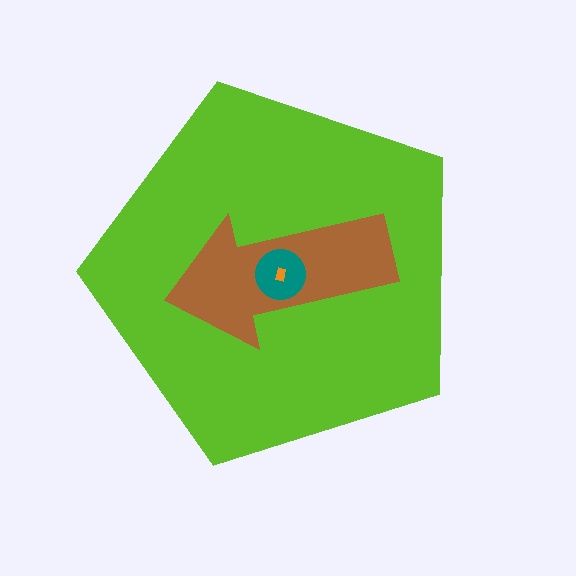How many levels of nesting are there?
4.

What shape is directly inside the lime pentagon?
The brown arrow.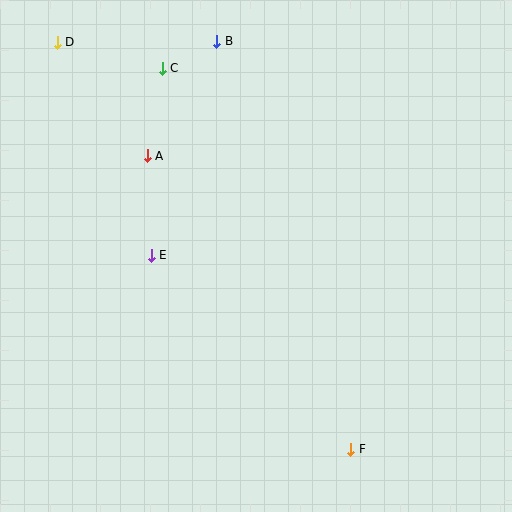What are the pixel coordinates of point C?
Point C is at (162, 68).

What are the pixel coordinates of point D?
Point D is at (57, 42).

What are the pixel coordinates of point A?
Point A is at (147, 156).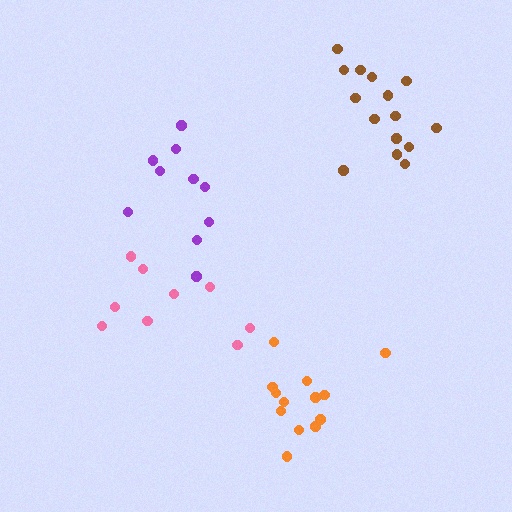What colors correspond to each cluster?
The clusters are colored: pink, purple, brown, orange.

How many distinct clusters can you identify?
There are 4 distinct clusters.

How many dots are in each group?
Group 1: 9 dots, Group 2: 10 dots, Group 3: 15 dots, Group 4: 13 dots (47 total).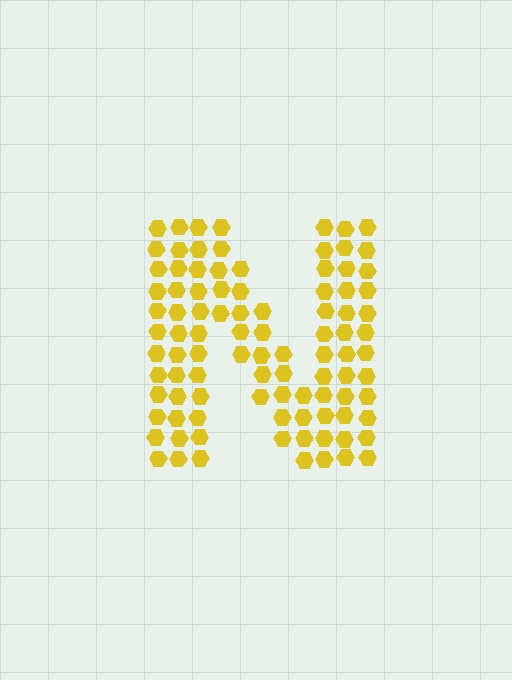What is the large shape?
The large shape is the letter N.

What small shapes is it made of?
It is made of small hexagons.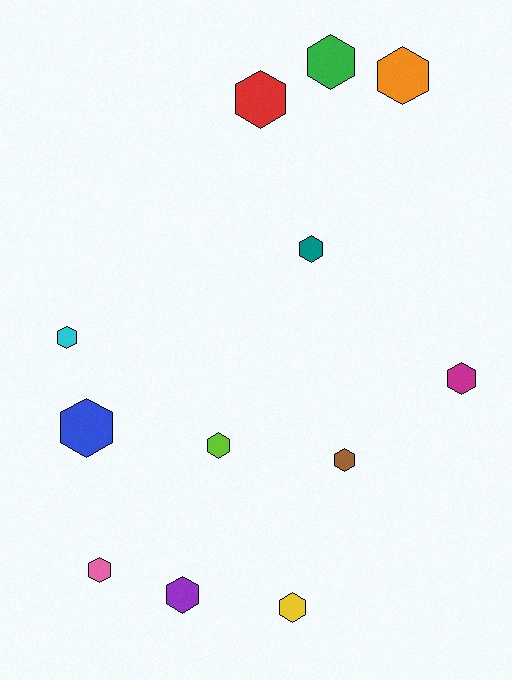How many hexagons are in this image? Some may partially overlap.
There are 12 hexagons.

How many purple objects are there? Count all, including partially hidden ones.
There is 1 purple object.